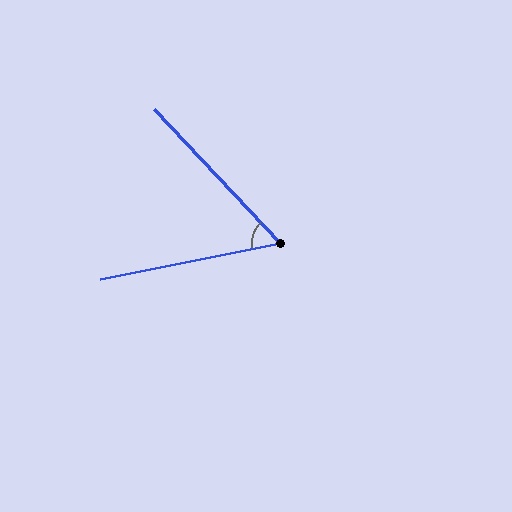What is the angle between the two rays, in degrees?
Approximately 58 degrees.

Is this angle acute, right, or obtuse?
It is acute.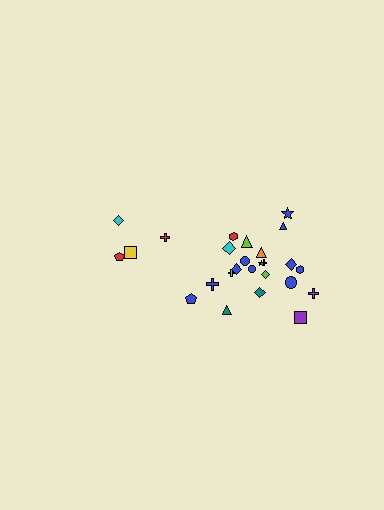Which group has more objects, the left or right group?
The right group.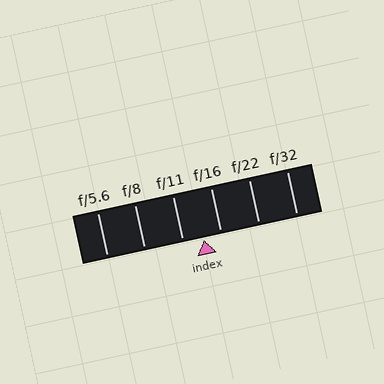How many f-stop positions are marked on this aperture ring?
There are 6 f-stop positions marked.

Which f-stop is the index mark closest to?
The index mark is closest to f/16.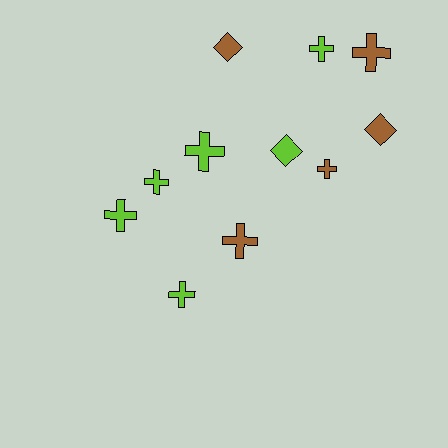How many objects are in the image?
There are 11 objects.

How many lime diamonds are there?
There is 1 lime diamond.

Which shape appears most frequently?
Cross, with 8 objects.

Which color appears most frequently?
Lime, with 6 objects.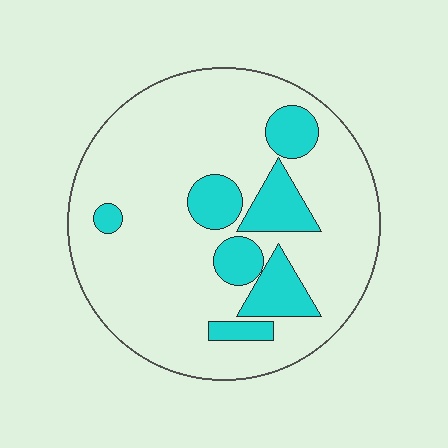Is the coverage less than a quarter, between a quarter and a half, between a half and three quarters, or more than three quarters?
Less than a quarter.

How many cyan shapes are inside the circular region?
7.